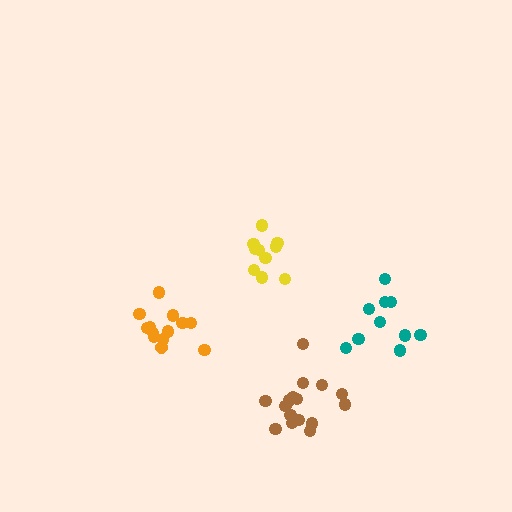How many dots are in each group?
Group 1: 10 dots, Group 2: 13 dots, Group 3: 10 dots, Group 4: 16 dots (49 total).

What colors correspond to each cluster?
The clusters are colored: yellow, orange, teal, brown.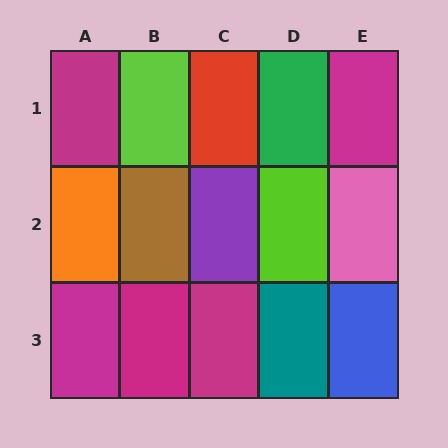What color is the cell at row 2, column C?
Purple.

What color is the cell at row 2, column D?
Lime.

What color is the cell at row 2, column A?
Orange.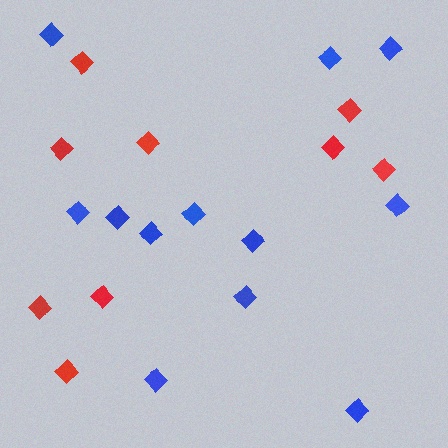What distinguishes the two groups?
There are 2 groups: one group of red diamonds (9) and one group of blue diamonds (12).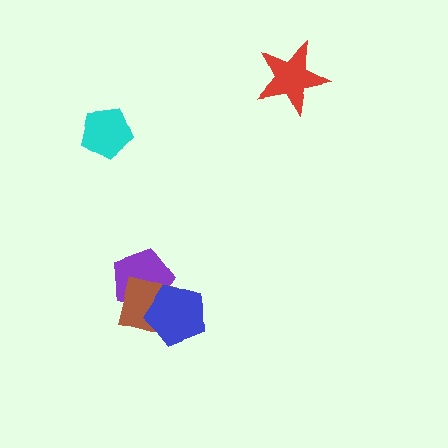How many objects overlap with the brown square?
2 objects overlap with the brown square.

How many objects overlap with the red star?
0 objects overlap with the red star.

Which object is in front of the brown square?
The blue pentagon is in front of the brown square.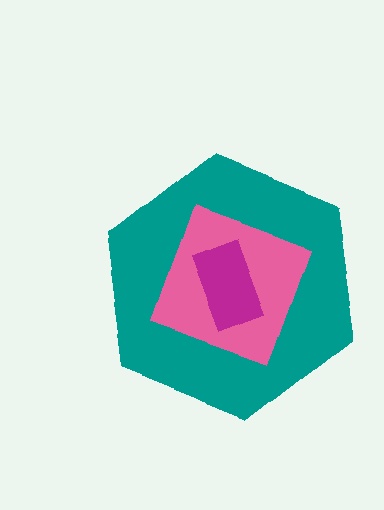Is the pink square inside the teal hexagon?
Yes.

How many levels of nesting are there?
3.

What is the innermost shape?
The magenta rectangle.